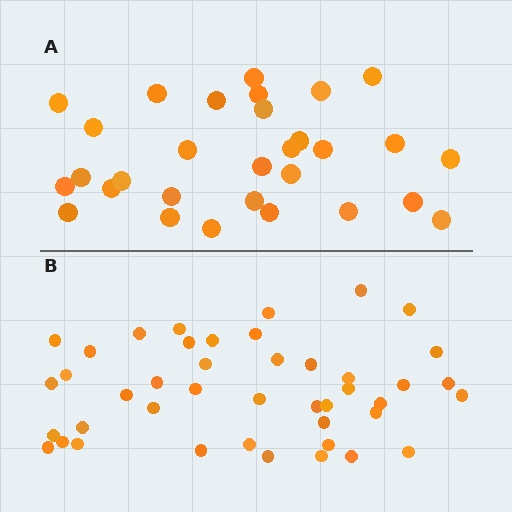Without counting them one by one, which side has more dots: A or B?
Region B (the bottom region) has more dots.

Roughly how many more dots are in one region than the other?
Region B has approximately 15 more dots than region A.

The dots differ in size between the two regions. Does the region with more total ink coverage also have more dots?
No. Region A has more total ink coverage because its dots are larger, but region B actually contains more individual dots. Total area can be misleading — the number of items is what matters here.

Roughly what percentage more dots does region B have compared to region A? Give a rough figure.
About 45% more.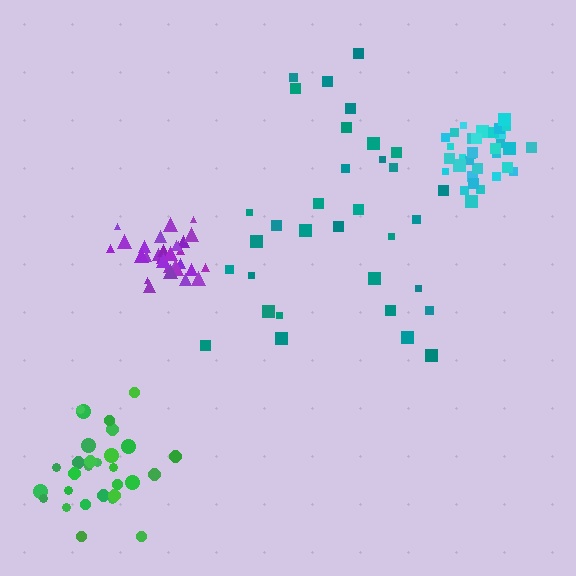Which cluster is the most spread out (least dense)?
Teal.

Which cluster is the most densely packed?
Cyan.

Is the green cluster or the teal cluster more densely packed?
Green.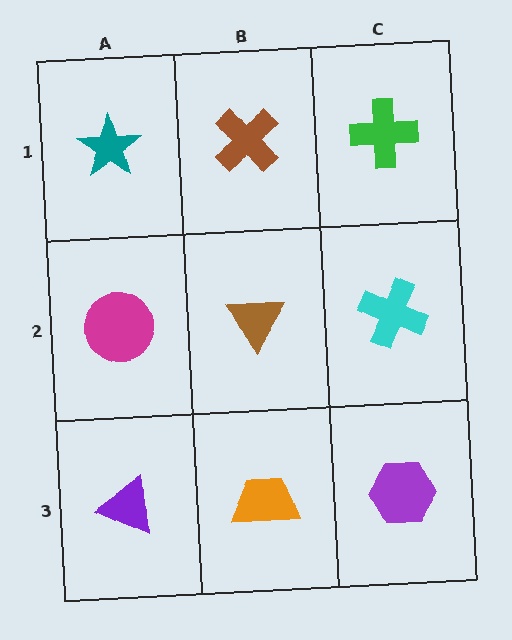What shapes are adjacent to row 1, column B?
A brown triangle (row 2, column B), a teal star (row 1, column A), a green cross (row 1, column C).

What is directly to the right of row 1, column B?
A green cross.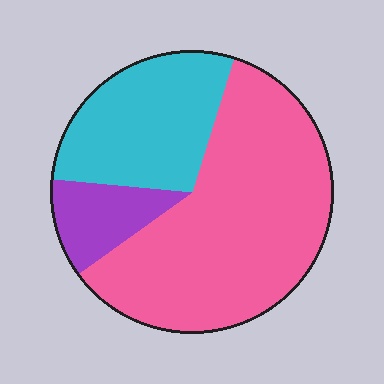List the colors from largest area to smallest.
From largest to smallest: pink, cyan, purple.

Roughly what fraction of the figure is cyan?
Cyan covers roughly 30% of the figure.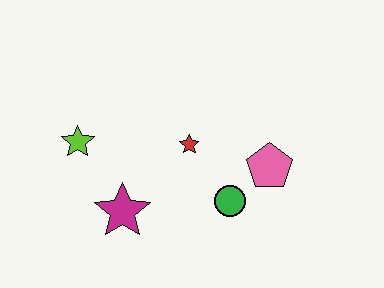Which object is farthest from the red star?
The lime star is farthest from the red star.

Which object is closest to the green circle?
The pink pentagon is closest to the green circle.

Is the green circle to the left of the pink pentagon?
Yes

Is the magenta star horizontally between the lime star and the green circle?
Yes